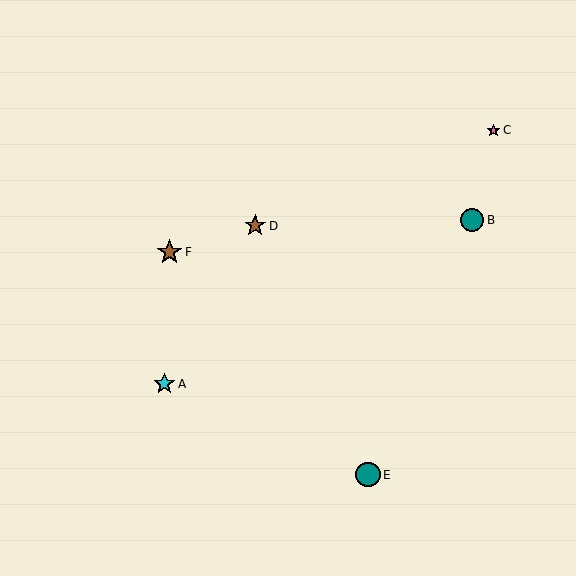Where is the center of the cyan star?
The center of the cyan star is at (164, 384).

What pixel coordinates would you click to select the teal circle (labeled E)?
Click at (368, 475) to select the teal circle E.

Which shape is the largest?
The brown star (labeled F) is the largest.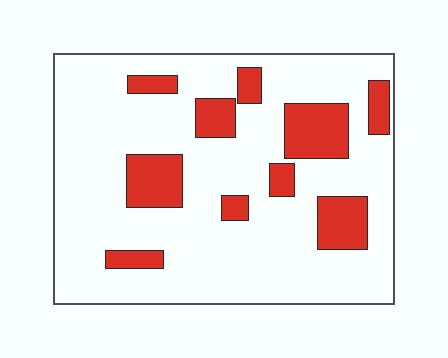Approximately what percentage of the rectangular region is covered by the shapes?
Approximately 20%.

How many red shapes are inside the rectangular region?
10.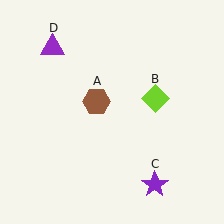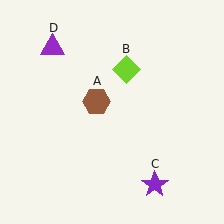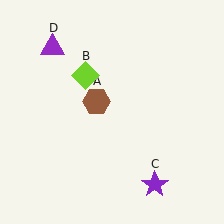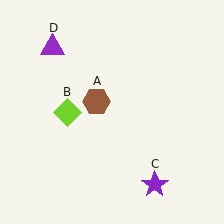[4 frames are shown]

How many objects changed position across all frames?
1 object changed position: lime diamond (object B).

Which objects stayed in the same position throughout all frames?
Brown hexagon (object A) and purple star (object C) and purple triangle (object D) remained stationary.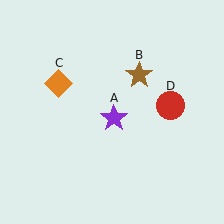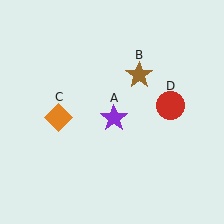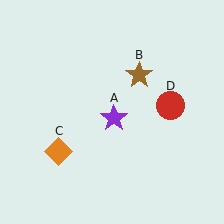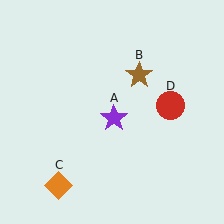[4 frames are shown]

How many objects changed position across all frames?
1 object changed position: orange diamond (object C).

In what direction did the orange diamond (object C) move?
The orange diamond (object C) moved down.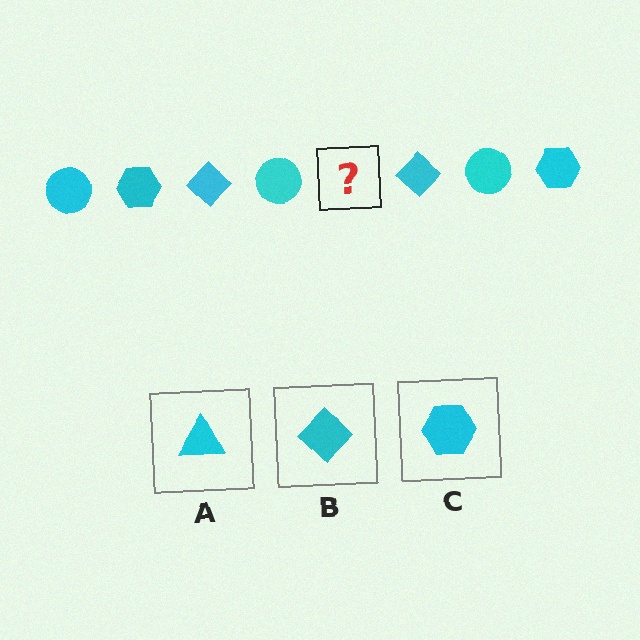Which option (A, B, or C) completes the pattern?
C.